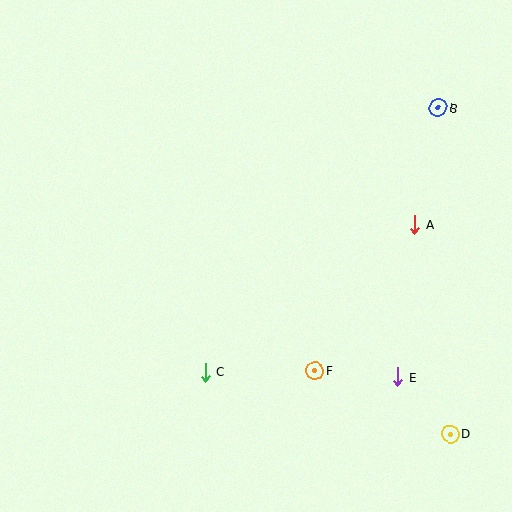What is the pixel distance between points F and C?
The distance between F and C is 110 pixels.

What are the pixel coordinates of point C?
Point C is at (205, 372).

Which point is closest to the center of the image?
Point C at (205, 372) is closest to the center.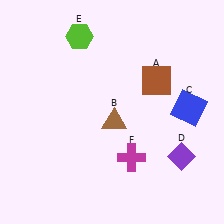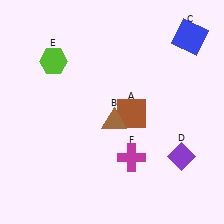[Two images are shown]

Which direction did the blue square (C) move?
The blue square (C) moved up.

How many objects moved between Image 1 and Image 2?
3 objects moved between the two images.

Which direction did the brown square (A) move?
The brown square (A) moved down.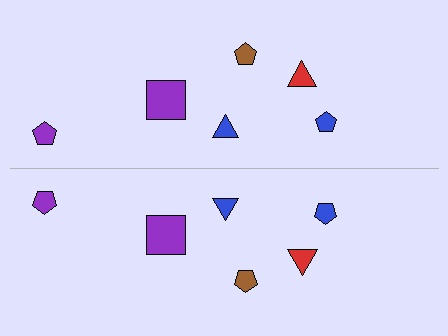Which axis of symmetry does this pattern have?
The pattern has a horizontal axis of symmetry running through the center of the image.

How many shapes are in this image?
There are 12 shapes in this image.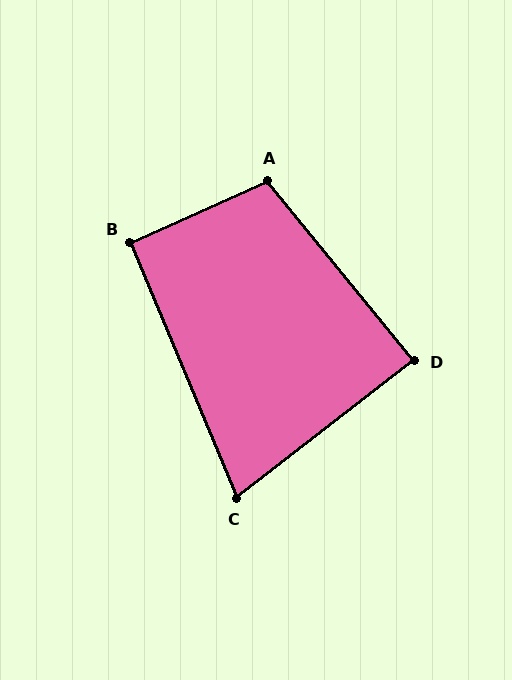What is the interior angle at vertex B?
Approximately 91 degrees (approximately right).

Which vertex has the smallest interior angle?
C, at approximately 75 degrees.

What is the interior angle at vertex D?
Approximately 89 degrees (approximately right).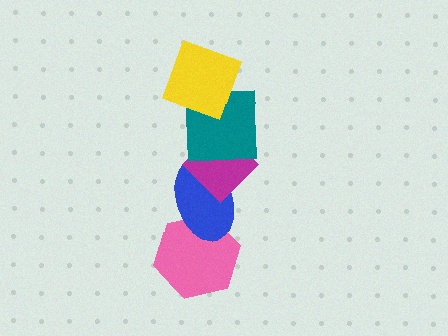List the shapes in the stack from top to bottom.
From top to bottom: the yellow square, the teal square, the magenta diamond, the blue ellipse, the pink hexagon.